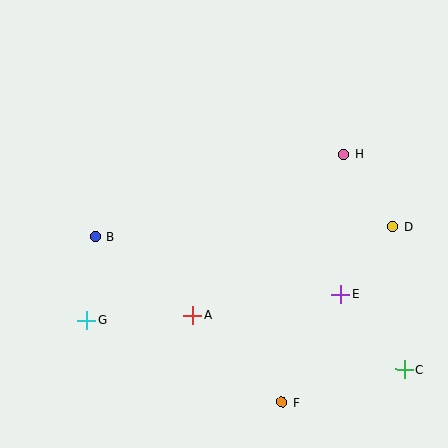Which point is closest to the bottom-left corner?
Point G is closest to the bottom-left corner.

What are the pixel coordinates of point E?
Point E is at (341, 294).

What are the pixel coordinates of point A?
Point A is at (193, 315).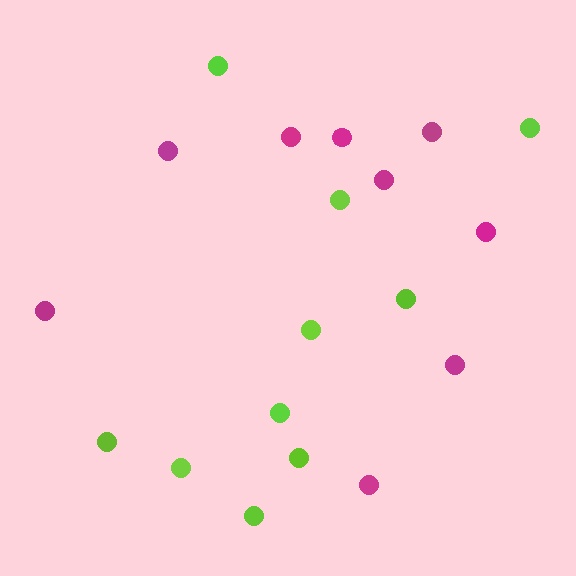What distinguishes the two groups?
There are 2 groups: one group of lime circles (10) and one group of magenta circles (9).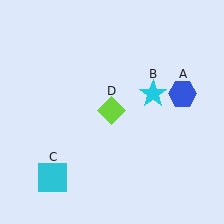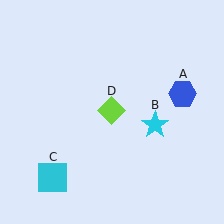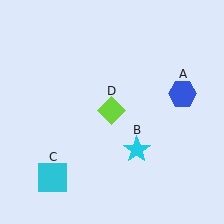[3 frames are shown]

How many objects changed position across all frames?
1 object changed position: cyan star (object B).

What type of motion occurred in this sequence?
The cyan star (object B) rotated clockwise around the center of the scene.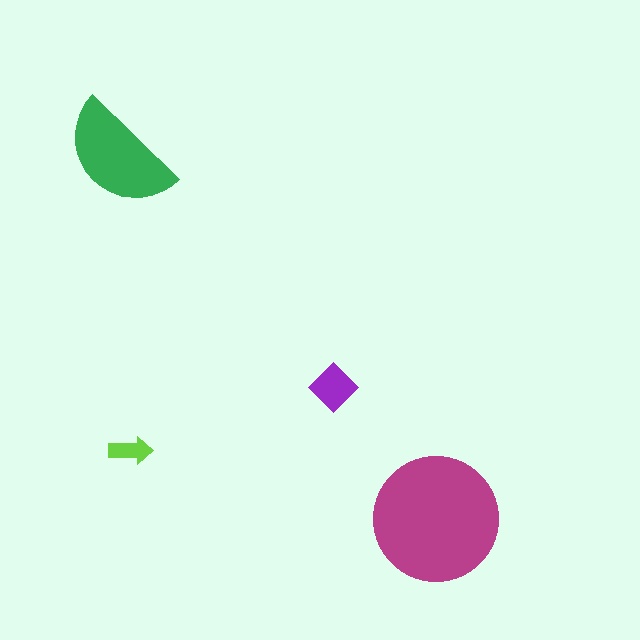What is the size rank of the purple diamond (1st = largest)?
3rd.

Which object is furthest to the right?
The magenta circle is rightmost.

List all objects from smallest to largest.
The lime arrow, the purple diamond, the green semicircle, the magenta circle.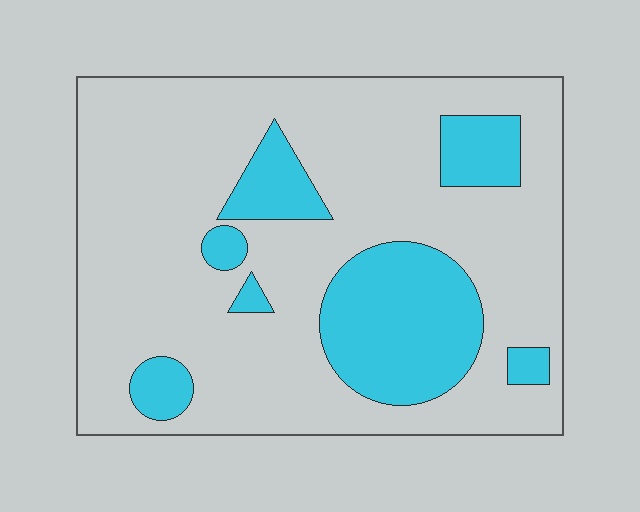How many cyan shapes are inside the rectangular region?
7.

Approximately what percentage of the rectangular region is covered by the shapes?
Approximately 25%.